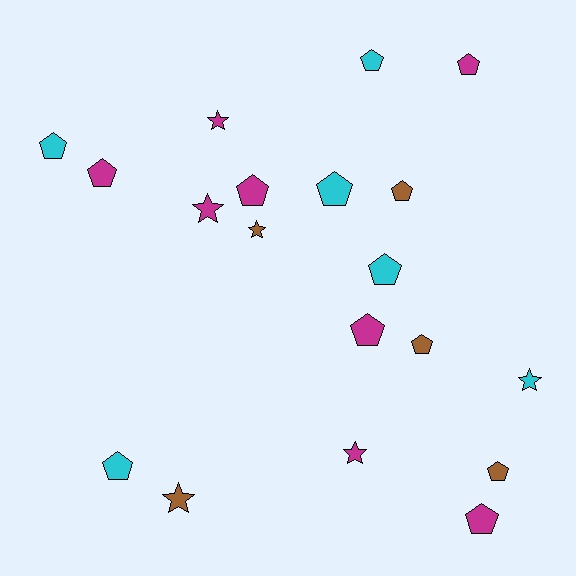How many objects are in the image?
There are 19 objects.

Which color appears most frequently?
Magenta, with 8 objects.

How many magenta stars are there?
There are 3 magenta stars.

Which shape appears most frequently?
Pentagon, with 13 objects.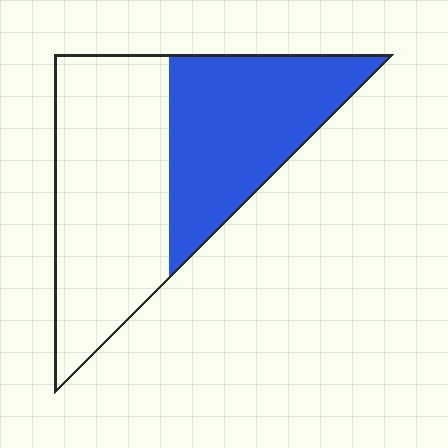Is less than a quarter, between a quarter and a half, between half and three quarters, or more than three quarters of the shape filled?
Between a quarter and a half.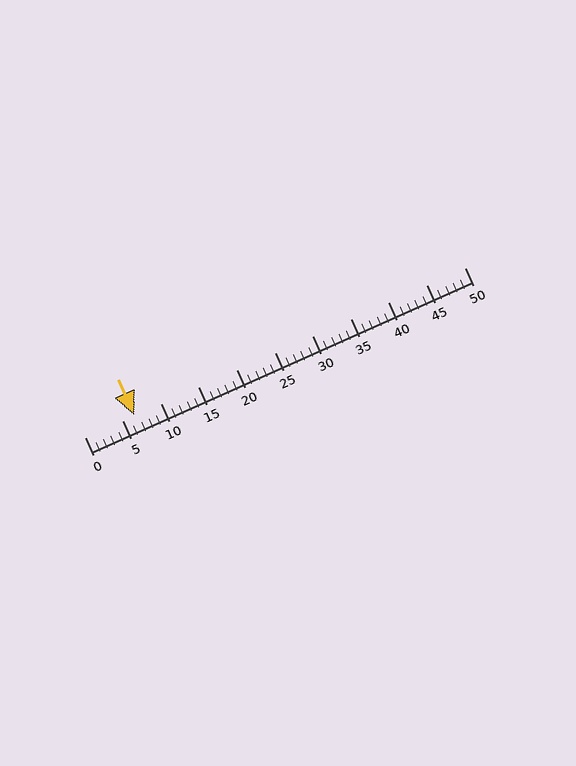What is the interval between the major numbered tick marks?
The major tick marks are spaced 5 units apart.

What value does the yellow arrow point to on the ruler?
The yellow arrow points to approximately 6.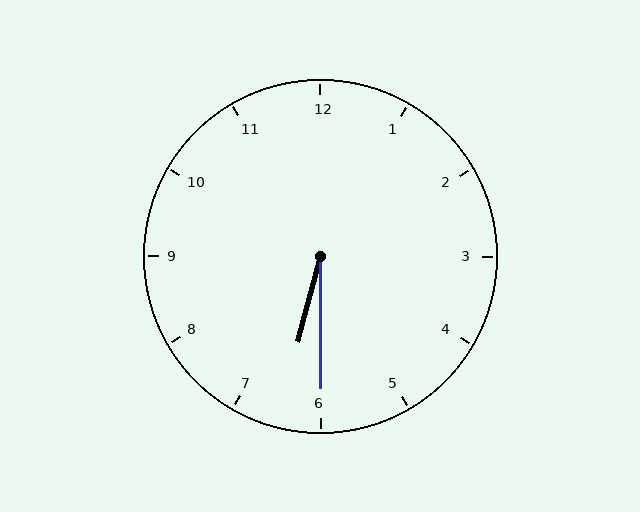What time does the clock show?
6:30.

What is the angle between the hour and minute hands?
Approximately 15 degrees.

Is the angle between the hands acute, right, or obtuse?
It is acute.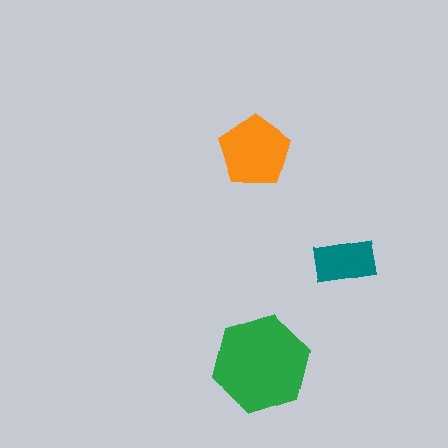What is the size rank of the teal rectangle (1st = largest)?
3rd.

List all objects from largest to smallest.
The green hexagon, the orange pentagon, the teal rectangle.